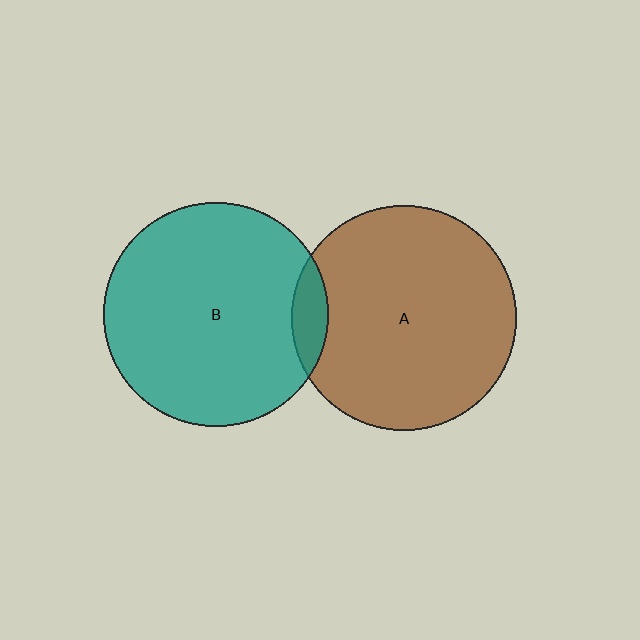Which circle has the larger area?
Circle A (brown).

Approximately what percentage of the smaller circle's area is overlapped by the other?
Approximately 10%.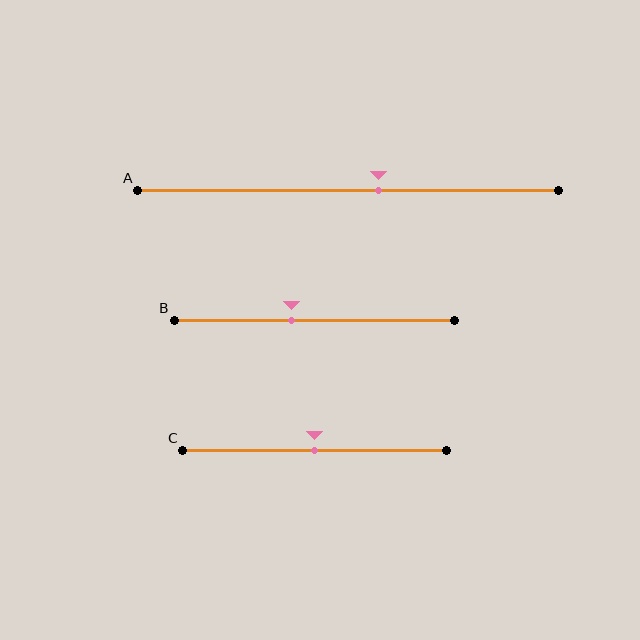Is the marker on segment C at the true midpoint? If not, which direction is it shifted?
Yes, the marker on segment C is at the true midpoint.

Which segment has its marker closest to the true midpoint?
Segment C has its marker closest to the true midpoint.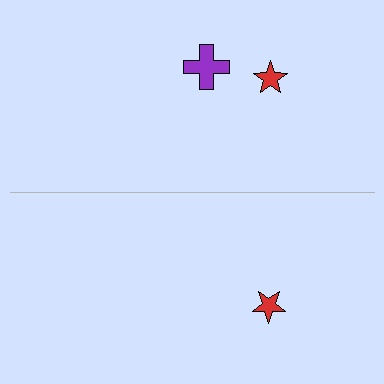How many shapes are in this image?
There are 3 shapes in this image.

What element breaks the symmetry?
A purple cross is missing from the bottom side.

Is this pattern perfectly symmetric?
No, the pattern is not perfectly symmetric. A purple cross is missing from the bottom side.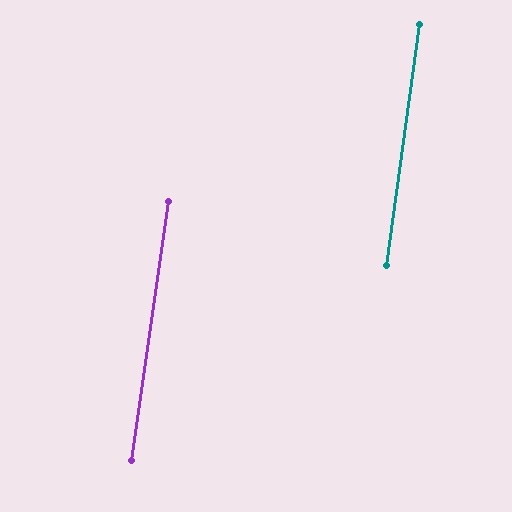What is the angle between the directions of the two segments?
Approximately 0 degrees.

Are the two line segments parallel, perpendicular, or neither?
Parallel — their directions differ by only 0.2°.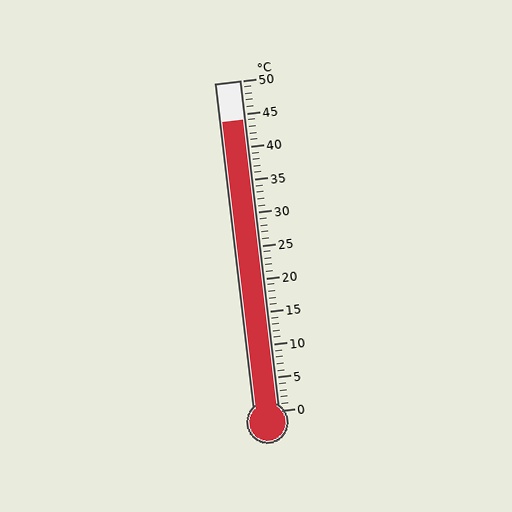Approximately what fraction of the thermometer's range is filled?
The thermometer is filled to approximately 90% of its range.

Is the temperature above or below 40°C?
The temperature is above 40°C.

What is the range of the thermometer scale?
The thermometer scale ranges from 0°C to 50°C.